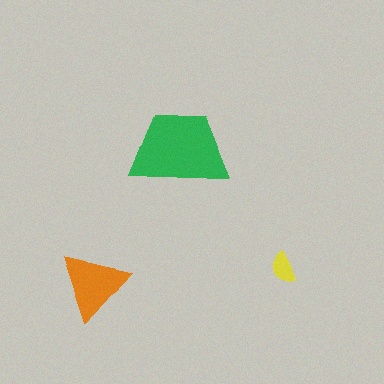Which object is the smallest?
The yellow semicircle.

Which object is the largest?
The green trapezoid.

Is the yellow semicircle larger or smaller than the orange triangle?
Smaller.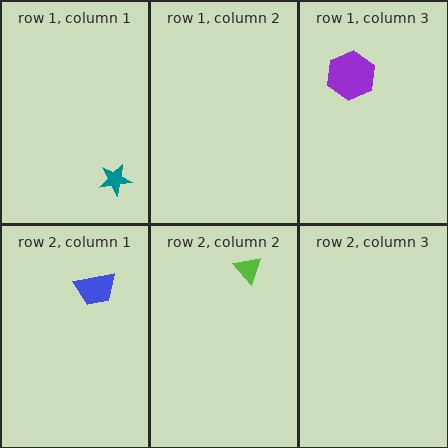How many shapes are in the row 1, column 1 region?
1.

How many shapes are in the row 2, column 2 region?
1.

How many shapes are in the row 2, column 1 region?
1.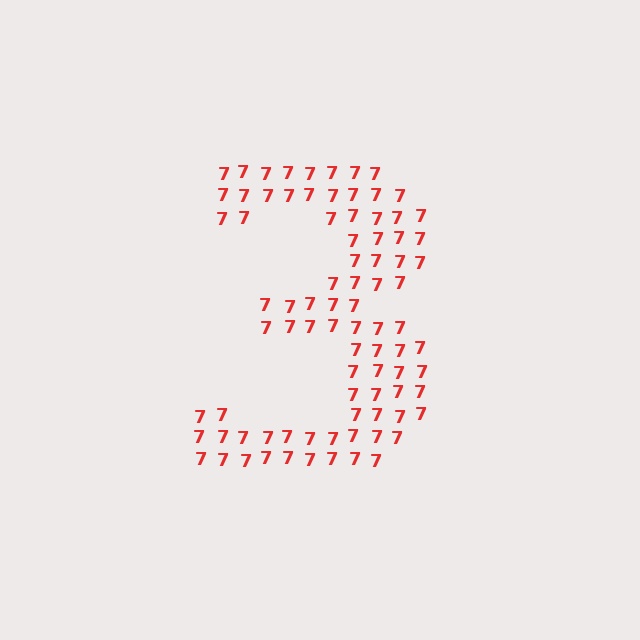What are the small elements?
The small elements are digit 7's.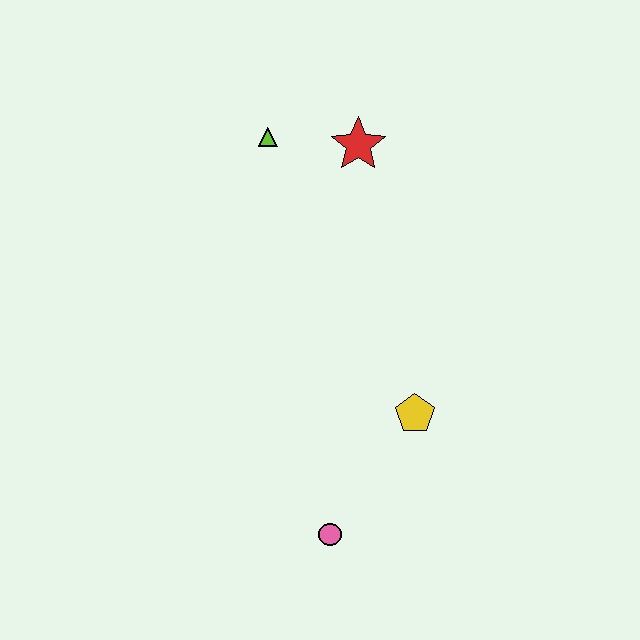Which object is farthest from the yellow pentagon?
The lime triangle is farthest from the yellow pentagon.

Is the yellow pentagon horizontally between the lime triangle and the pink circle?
No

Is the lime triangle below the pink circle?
No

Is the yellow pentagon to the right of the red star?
Yes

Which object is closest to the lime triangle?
The red star is closest to the lime triangle.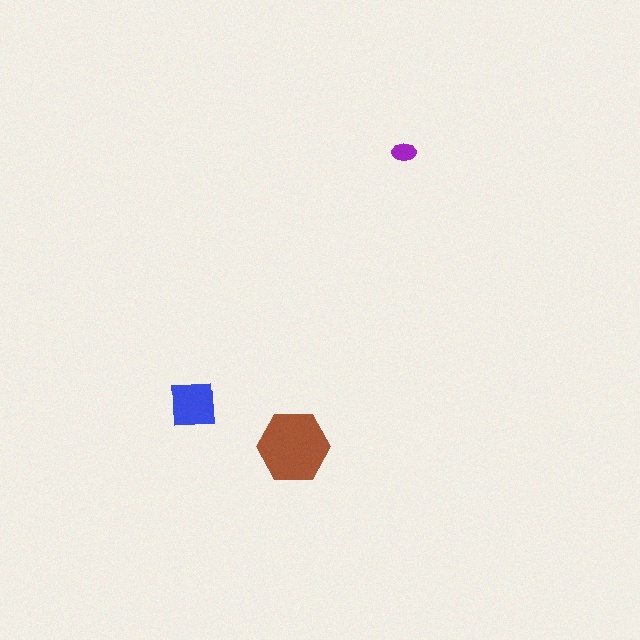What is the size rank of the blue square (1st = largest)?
2nd.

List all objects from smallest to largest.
The purple ellipse, the blue square, the brown hexagon.